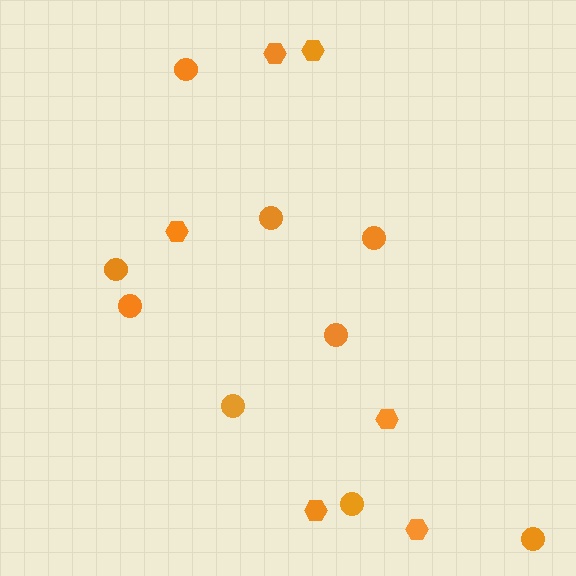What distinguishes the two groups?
There are 2 groups: one group of hexagons (6) and one group of circles (9).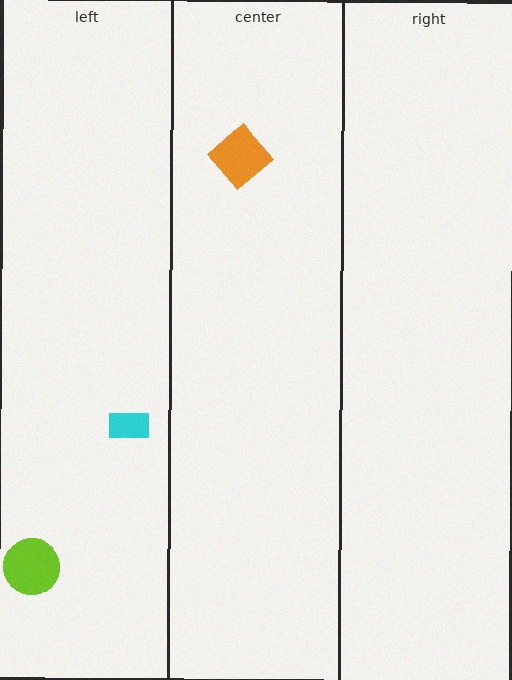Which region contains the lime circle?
The left region.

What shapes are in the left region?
The lime circle, the cyan rectangle.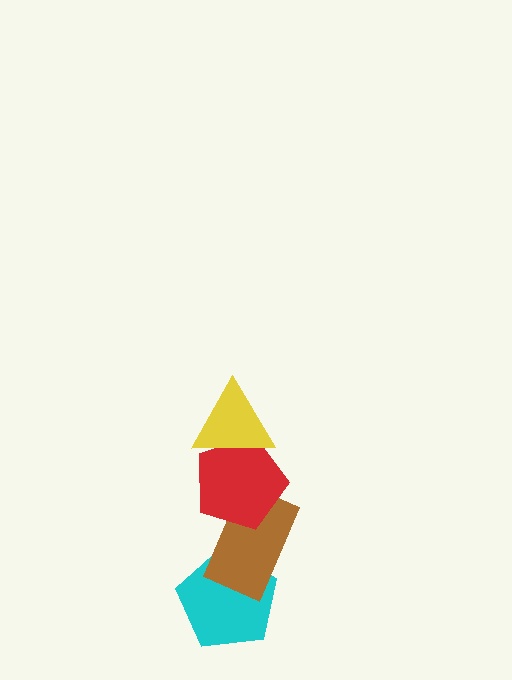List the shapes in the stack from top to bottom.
From top to bottom: the yellow triangle, the red pentagon, the brown rectangle, the cyan pentagon.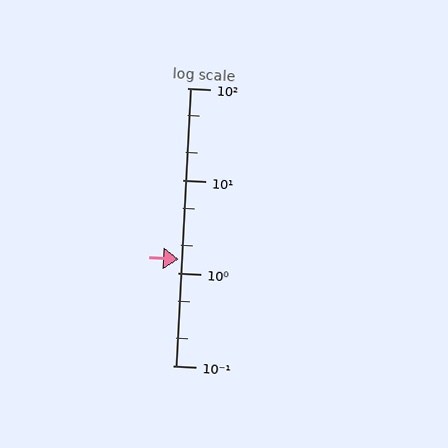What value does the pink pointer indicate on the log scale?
The pointer indicates approximately 1.4.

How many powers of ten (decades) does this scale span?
The scale spans 3 decades, from 0.1 to 100.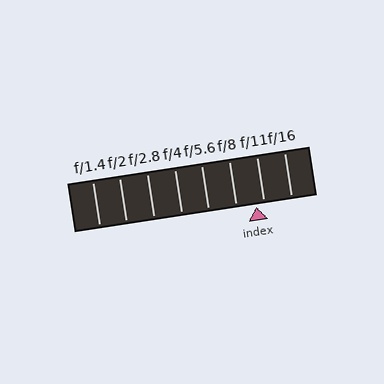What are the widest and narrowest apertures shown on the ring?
The widest aperture shown is f/1.4 and the narrowest is f/16.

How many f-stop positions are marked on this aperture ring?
There are 8 f-stop positions marked.